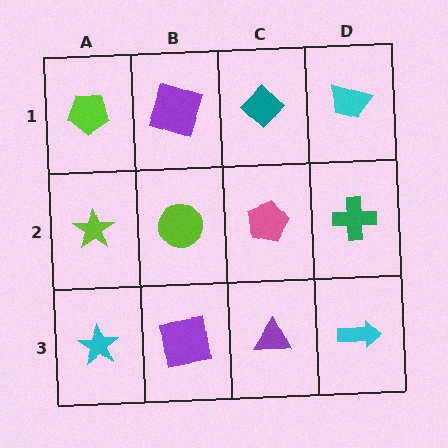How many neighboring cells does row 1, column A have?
2.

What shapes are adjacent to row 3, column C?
A pink pentagon (row 2, column C), a purple square (row 3, column B), a cyan arrow (row 3, column D).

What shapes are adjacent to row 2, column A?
A lime pentagon (row 1, column A), a cyan star (row 3, column A), a lime circle (row 2, column B).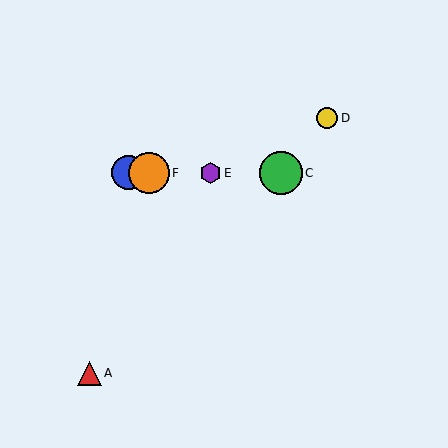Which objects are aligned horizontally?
Objects B, C, E, F are aligned horizontally.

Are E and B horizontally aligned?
Yes, both are at y≈173.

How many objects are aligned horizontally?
4 objects (B, C, E, F) are aligned horizontally.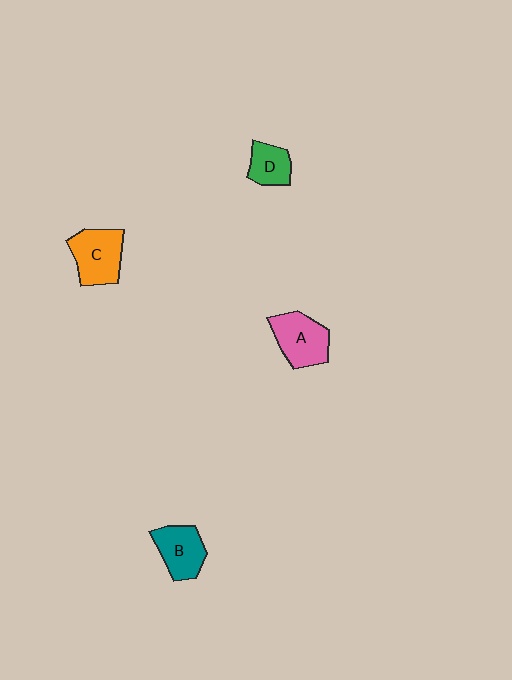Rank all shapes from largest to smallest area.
From largest to smallest: C (orange), A (pink), B (teal), D (green).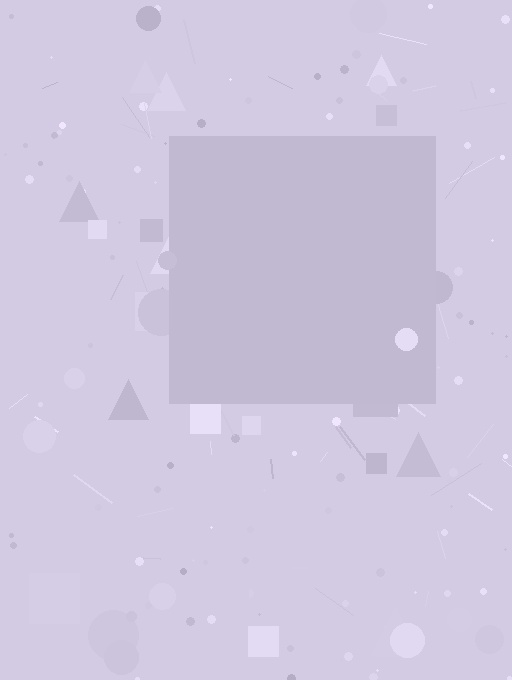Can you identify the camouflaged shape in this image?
The camouflaged shape is a square.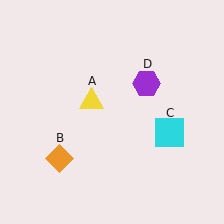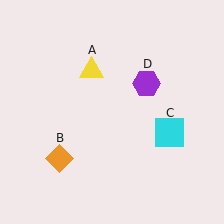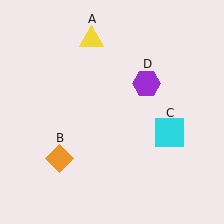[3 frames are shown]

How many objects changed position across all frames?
1 object changed position: yellow triangle (object A).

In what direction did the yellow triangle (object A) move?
The yellow triangle (object A) moved up.